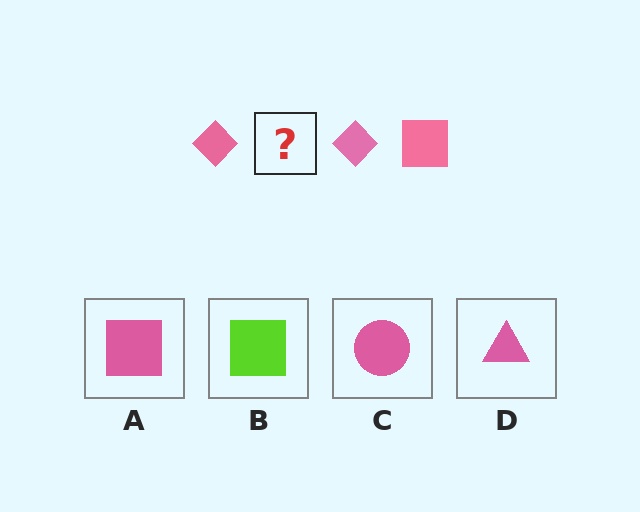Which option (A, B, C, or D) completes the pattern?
A.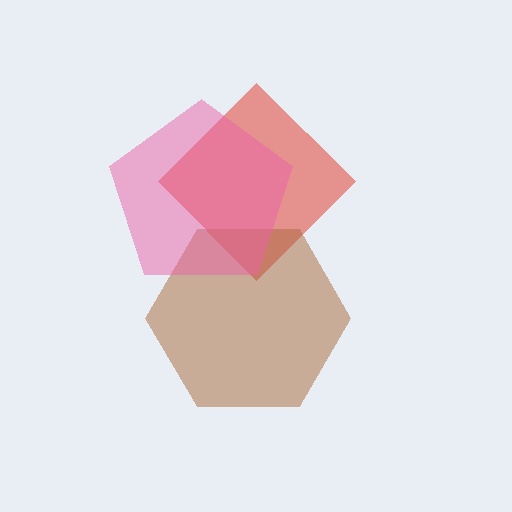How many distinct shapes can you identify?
There are 3 distinct shapes: a red diamond, a brown hexagon, a pink pentagon.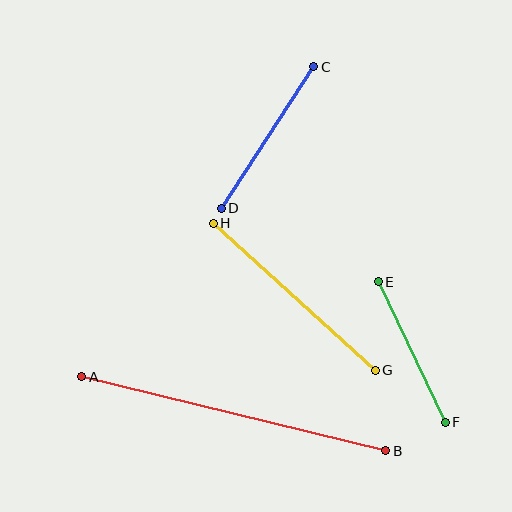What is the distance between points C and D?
The distance is approximately 169 pixels.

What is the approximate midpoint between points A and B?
The midpoint is at approximately (234, 414) pixels.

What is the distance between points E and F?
The distance is approximately 156 pixels.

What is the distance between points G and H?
The distance is approximately 219 pixels.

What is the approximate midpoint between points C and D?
The midpoint is at approximately (268, 138) pixels.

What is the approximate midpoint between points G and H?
The midpoint is at approximately (294, 297) pixels.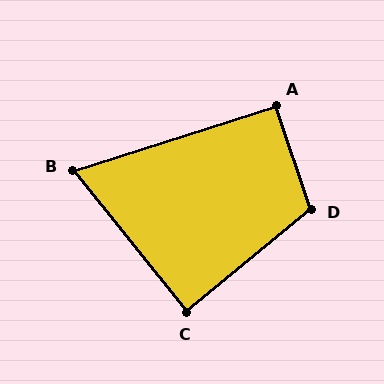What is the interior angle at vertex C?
Approximately 89 degrees (approximately right).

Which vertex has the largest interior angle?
D, at approximately 111 degrees.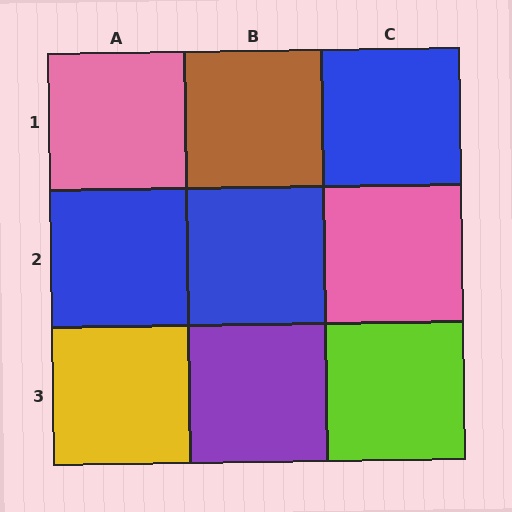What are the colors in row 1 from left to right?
Pink, brown, blue.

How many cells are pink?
2 cells are pink.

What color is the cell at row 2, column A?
Blue.